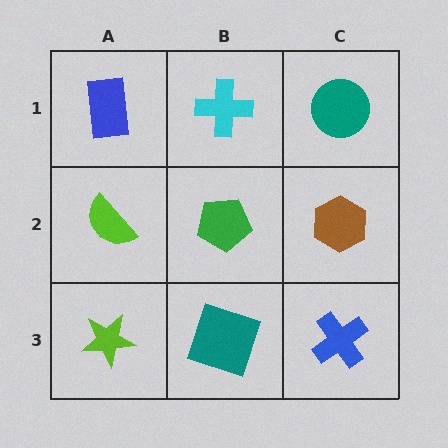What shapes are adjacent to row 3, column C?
A brown hexagon (row 2, column C), a teal square (row 3, column B).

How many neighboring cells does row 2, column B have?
4.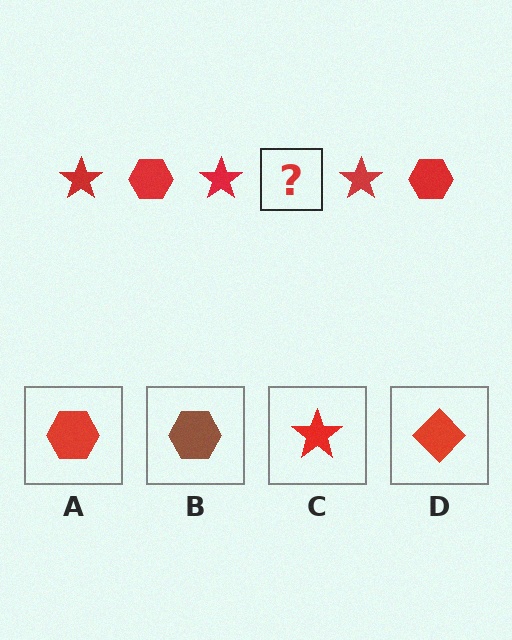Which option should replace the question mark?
Option A.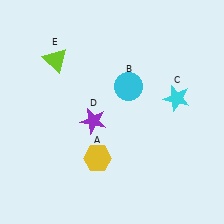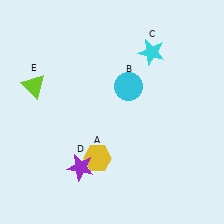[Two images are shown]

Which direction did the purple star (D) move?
The purple star (D) moved down.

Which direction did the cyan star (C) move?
The cyan star (C) moved up.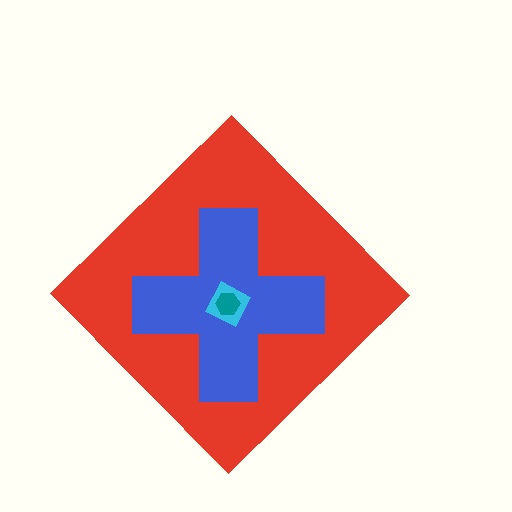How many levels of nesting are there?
4.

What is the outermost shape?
The red diamond.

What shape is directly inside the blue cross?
The cyan square.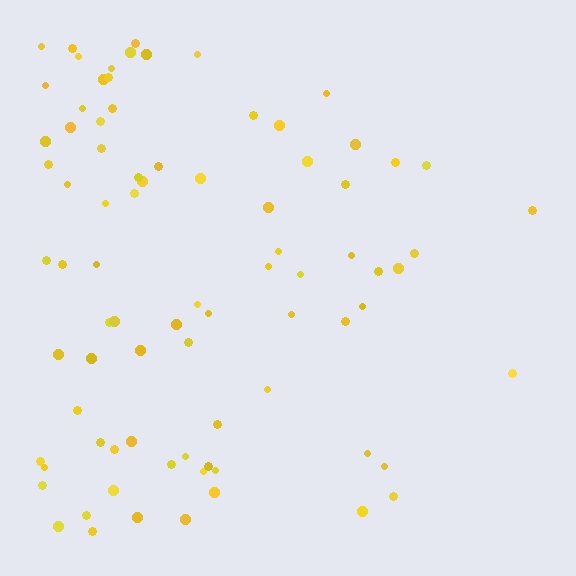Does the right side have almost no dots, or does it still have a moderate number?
Still a moderate number, just noticeably fewer than the left.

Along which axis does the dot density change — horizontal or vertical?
Horizontal.